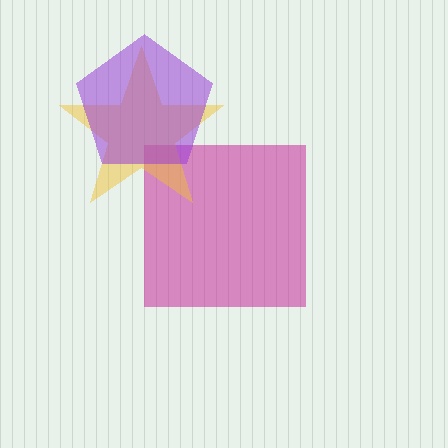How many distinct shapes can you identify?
There are 3 distinct shapes: a magenta square, a yellow star, a purple pentagon.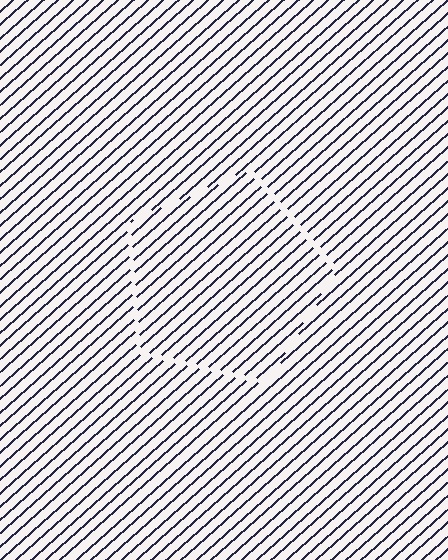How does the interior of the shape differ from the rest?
The interior of the shape contains the same grating, shifted by half a period — the contour is defined by the phase discontinuity where line-ends from the inner and outer gratings abut.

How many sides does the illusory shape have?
5 sides — the line-ends trace a pentagon.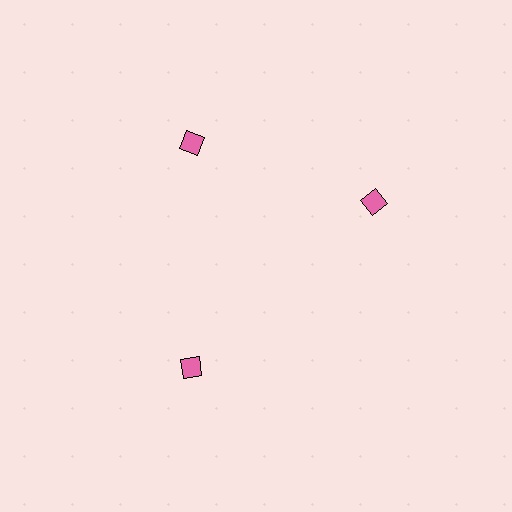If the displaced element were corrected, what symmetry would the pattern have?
It would have 3-fold rotational symmetry — the pattern would map onto itself every 120 degrees.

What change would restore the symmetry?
The symmetry would be restored by rotating it back into even spacing with its neighbors so that all 3 diamonds sit at equal angles and equal distance from the center.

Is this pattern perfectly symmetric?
No. The 3 pink diamonds are arranged in a ring, but one element near the 3 o'clock position is rotated out of alignment along the ring, breaking the 3-fold rotational symmetry.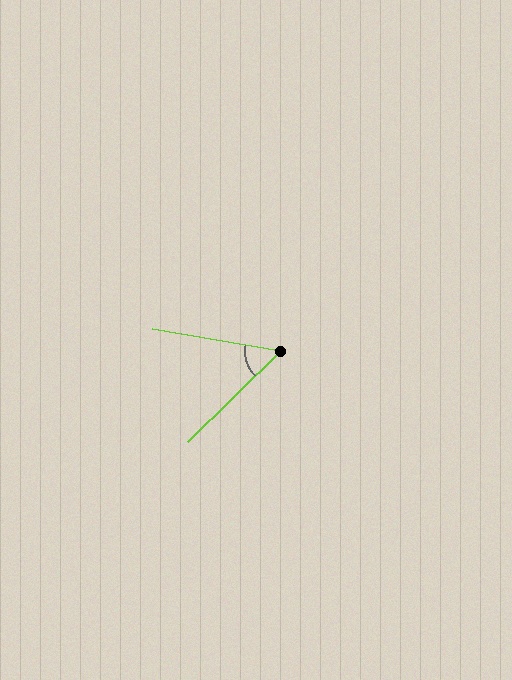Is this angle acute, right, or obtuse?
It is acute.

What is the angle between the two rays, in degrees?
Approximately 55 degrees.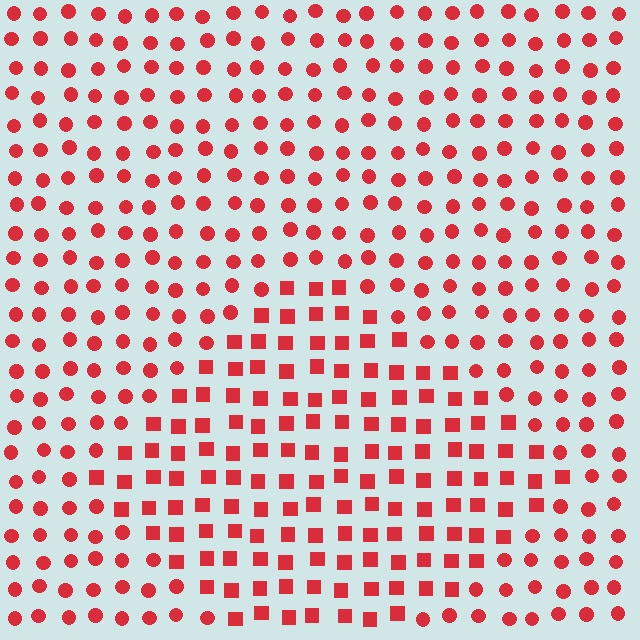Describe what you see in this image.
The image is filled with small red elements arranged in a uniform grid. A diamond-shaped region contains squares, while the surrounding area contains circles. The boundary is defined purely by the change in element shape.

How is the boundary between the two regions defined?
The boundary is defined by a change in element shape: squares inside vs. circles outside. All elements share the same color and spacing.